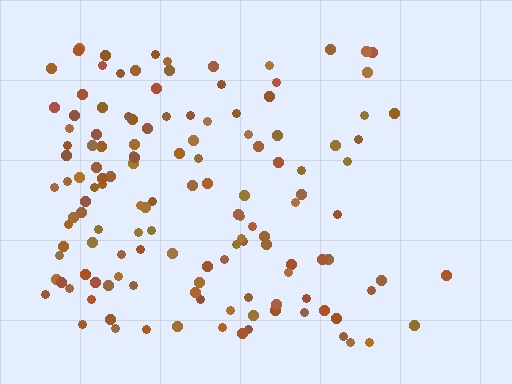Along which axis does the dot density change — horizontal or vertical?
Horizontal.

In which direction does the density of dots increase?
From right to left, with the left side densest.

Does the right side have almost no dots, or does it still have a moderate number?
Still a moderate number, just noticeably fewer than the left.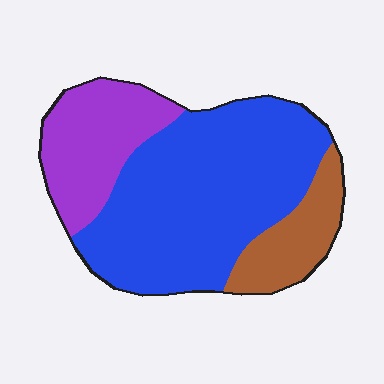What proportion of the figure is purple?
Purple takes up about one quarter (1/4) of the figure.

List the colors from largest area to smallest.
From largest to smallest: blue, purple, brown.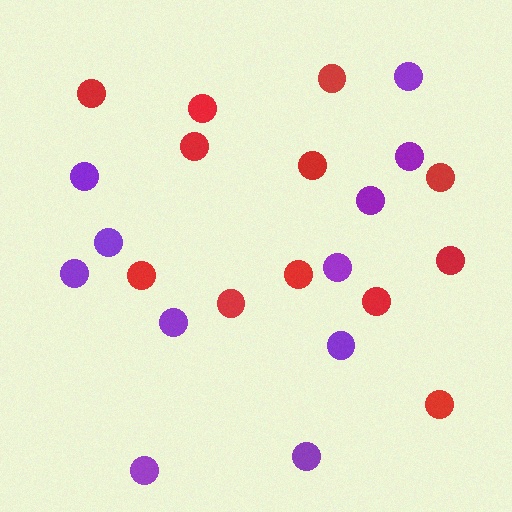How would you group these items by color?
There are 2 groups: one group of purple circles (11) and one group of red circles (12).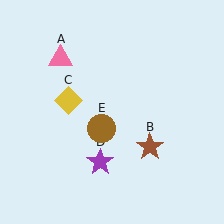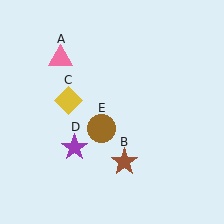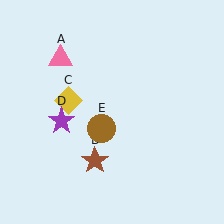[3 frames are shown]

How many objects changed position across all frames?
2 objects changed position: brown star (object B), purple star (object D).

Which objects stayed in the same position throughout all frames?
Pink triangle (object A) and yellow diamond (object C) and brown circle (object E) remained stationary.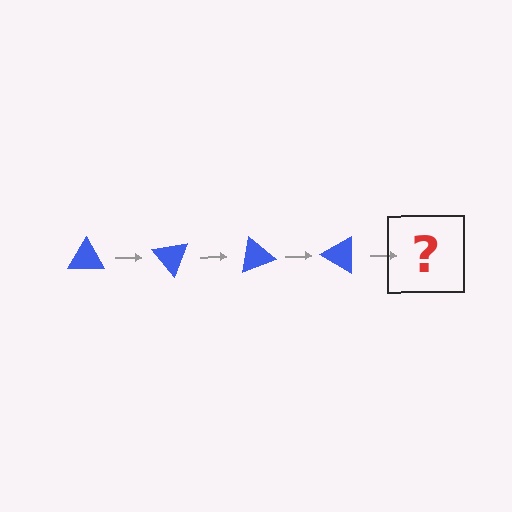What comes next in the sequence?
The next element should be a blue triangle rotated 200 degrees.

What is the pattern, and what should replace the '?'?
The pattern is that the triangle rotates 50 degrees each step. The '?' should be a blue triangle rotated 200 degrees.